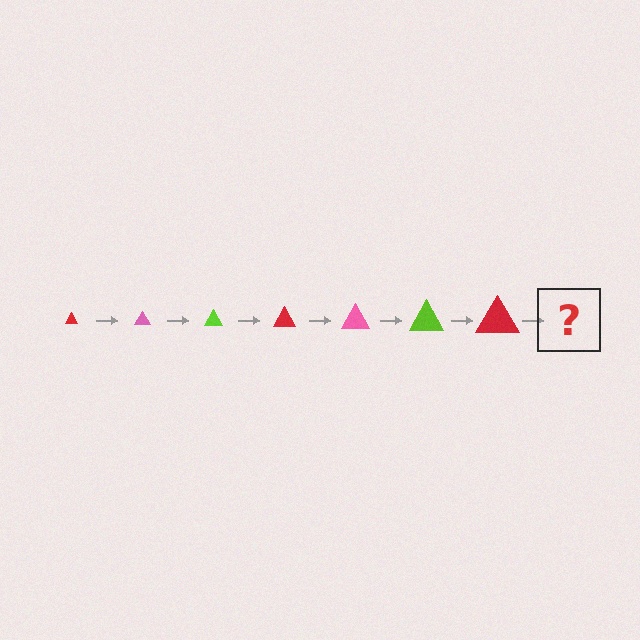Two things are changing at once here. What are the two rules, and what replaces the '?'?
The two rules are that the triangle grows larger each step and the color cycles through red, pink, and lime. The '?' should be a pink triangle, larger than the previous one.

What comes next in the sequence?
The next element should be a pink triangle, larger than the previous one.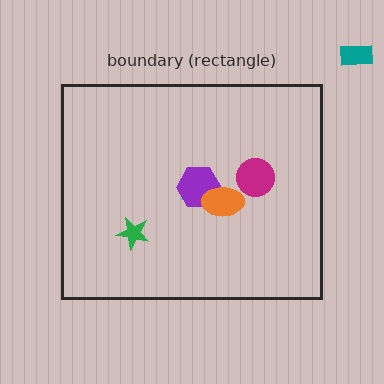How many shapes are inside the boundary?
5 inside, 1 outside.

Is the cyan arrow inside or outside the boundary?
Inside.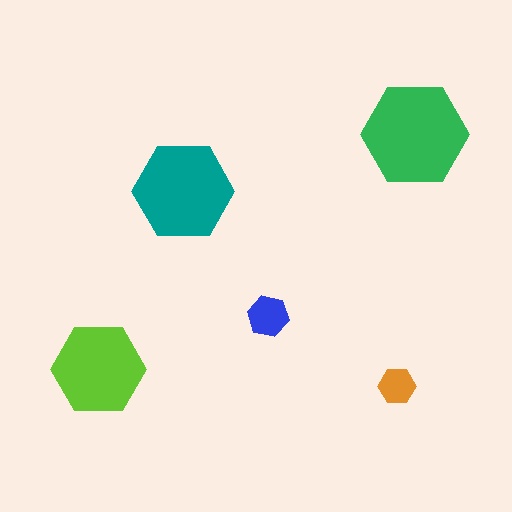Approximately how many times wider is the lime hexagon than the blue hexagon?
About 2 times wider.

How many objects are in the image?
There are 5 objects in the image.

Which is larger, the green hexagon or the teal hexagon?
The green one.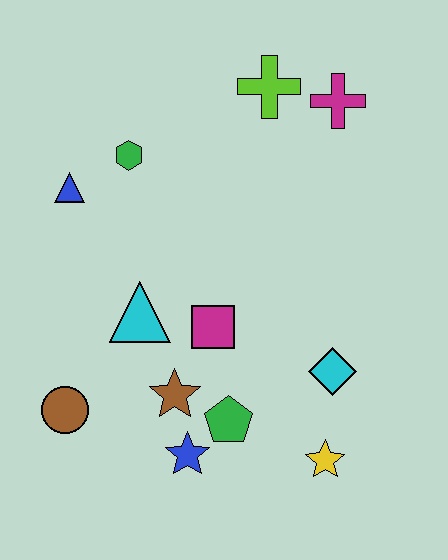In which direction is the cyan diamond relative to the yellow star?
The cyan diamond is above the yellow star.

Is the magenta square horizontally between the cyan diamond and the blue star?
Yes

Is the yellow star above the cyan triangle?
No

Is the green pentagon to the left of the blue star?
No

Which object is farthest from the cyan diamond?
The blue triangle is farthest from the cyan diamond.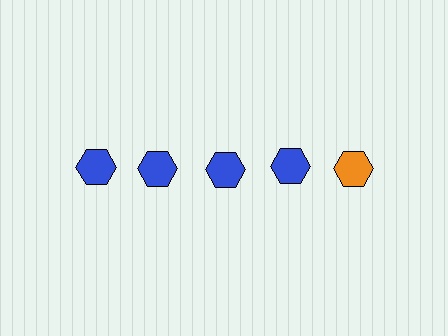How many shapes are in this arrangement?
There are 5 shapes arranged in a grid pattern.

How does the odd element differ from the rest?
It has a different color: orange instead of blue.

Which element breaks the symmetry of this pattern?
The orange hexagon in the top row, rightmost column breaks the symmetry. All other shapes are blue hexagons.